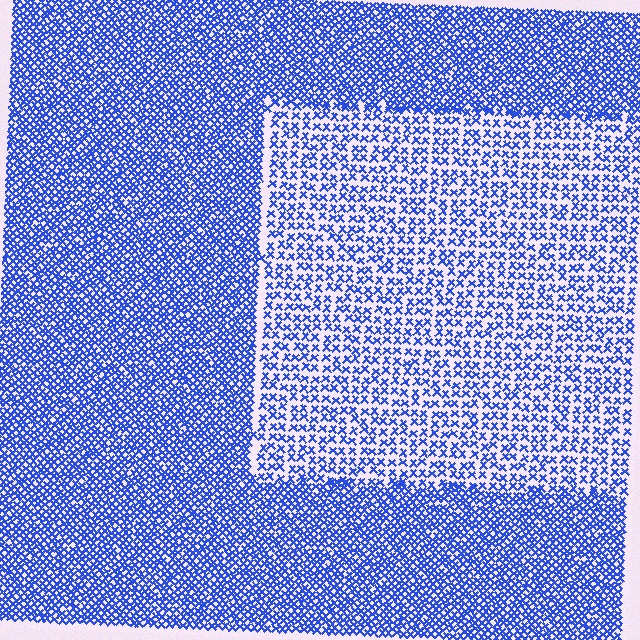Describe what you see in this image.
The image contains small blue elements arranged at two different densities. A rectangle-shaped region is visible where the elements are less densely packed than the surrounding area.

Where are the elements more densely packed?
The elements are more densely packed outside the rectangle boundary.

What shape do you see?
I see a rectangle.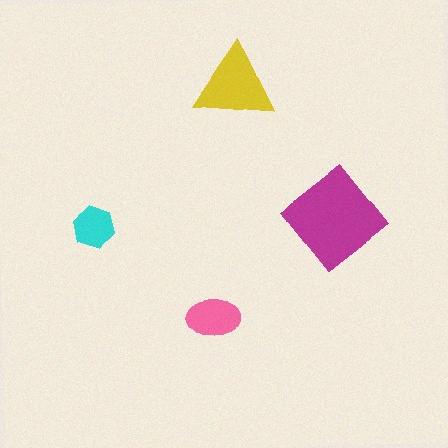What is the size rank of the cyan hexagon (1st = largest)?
4th.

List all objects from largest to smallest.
The magenta diamond, the yellow triangle, the pink ellipse, the cyan hexagon.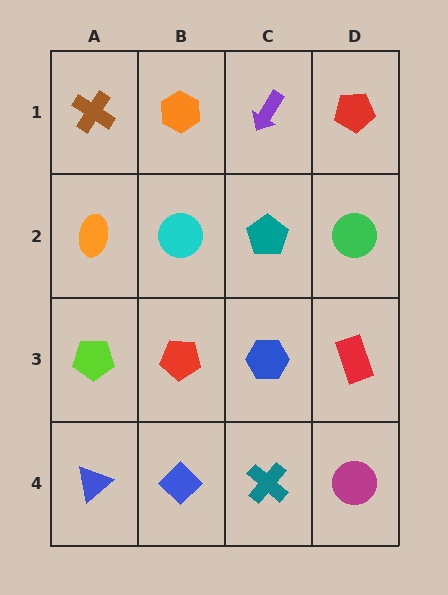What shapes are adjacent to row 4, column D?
A red rectangle (row 3, column D), a teal cross (row 4, column C).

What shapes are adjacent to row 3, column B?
A cyan circle (row 2, column B), a blue diamond (row 4, column B), a lime pentagon (row 3, column A), a blue hexagon (row 3, column C).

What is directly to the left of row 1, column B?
A brown cross.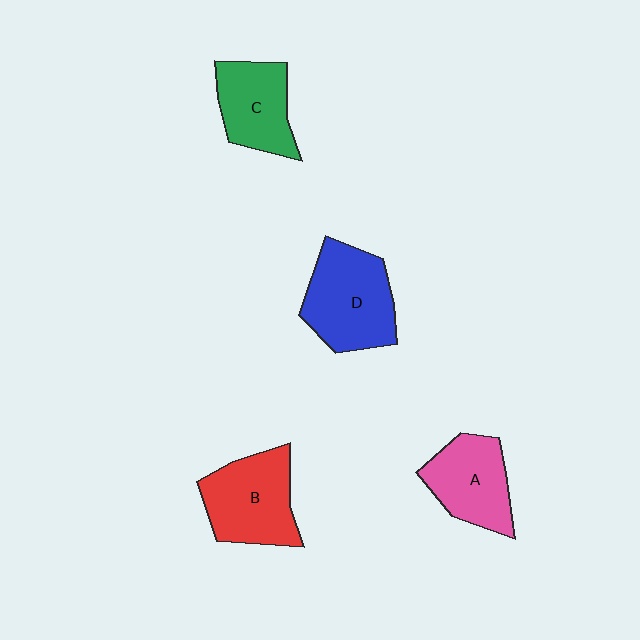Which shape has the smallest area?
Shape C (green).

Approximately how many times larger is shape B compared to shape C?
Approximately 1.2 times.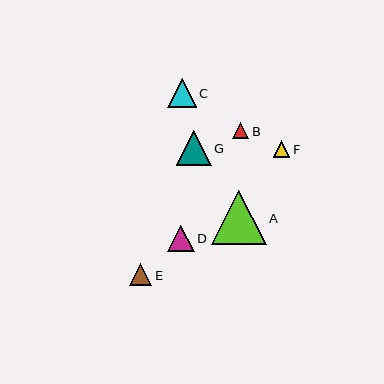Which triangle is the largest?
Triangle A is the largest with a size of approximately 54 pixels.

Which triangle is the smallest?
Triangle B is the smallest with a size of approximately 17 pixels.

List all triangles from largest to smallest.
From largest to smallest: A, G, C, D, E, F, B.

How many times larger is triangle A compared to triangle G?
Triangle A is approximately 1.5 times the size of triangle G.